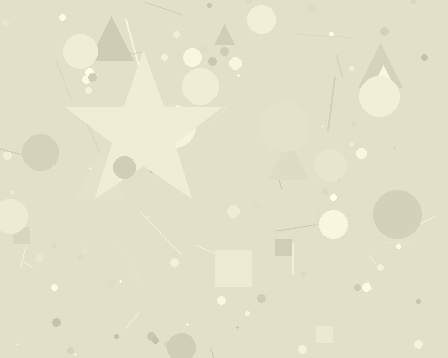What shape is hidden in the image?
A star is hidden in the image.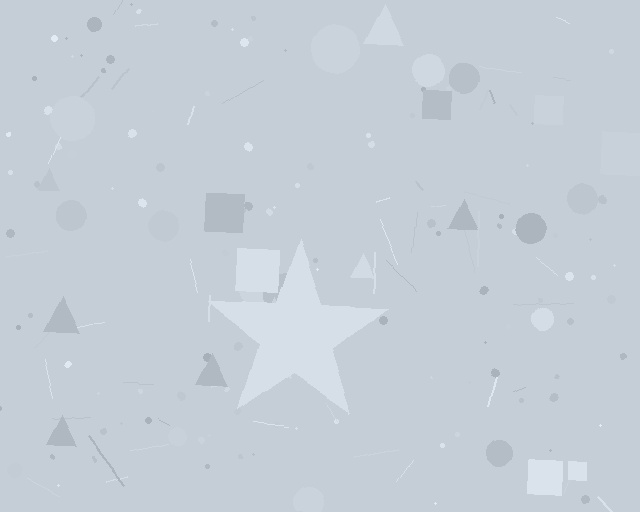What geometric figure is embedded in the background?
A star is embedded in the background.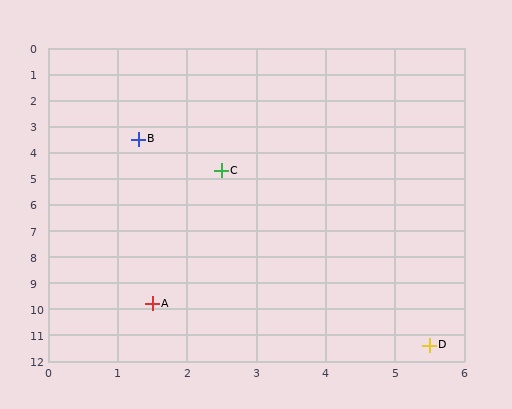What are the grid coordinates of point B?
Point B is at approximately (1.3, 3.5).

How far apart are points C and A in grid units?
Points C and A are about 5.2 grid units apart.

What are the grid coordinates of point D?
Point D is at approximately (5.5, 11.4).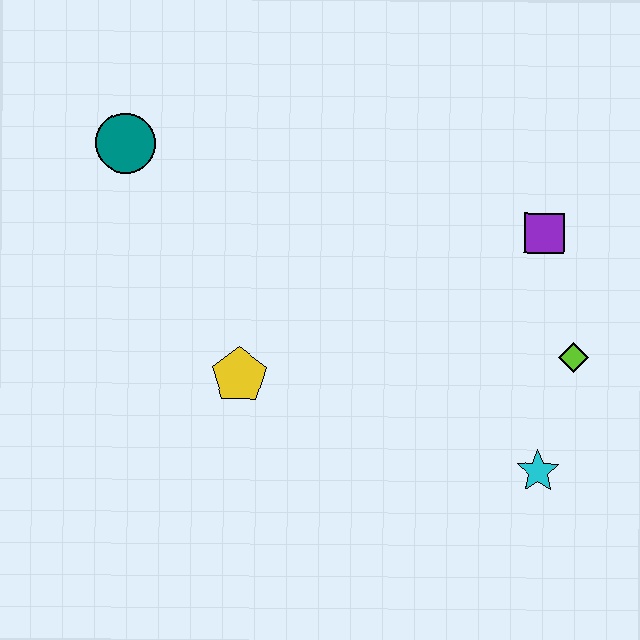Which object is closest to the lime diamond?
The cyan star is closest to the lime diamond.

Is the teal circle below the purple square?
No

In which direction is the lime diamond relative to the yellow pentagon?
The lime diamond is to the right of the yellow pentagon.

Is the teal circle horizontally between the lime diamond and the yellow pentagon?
No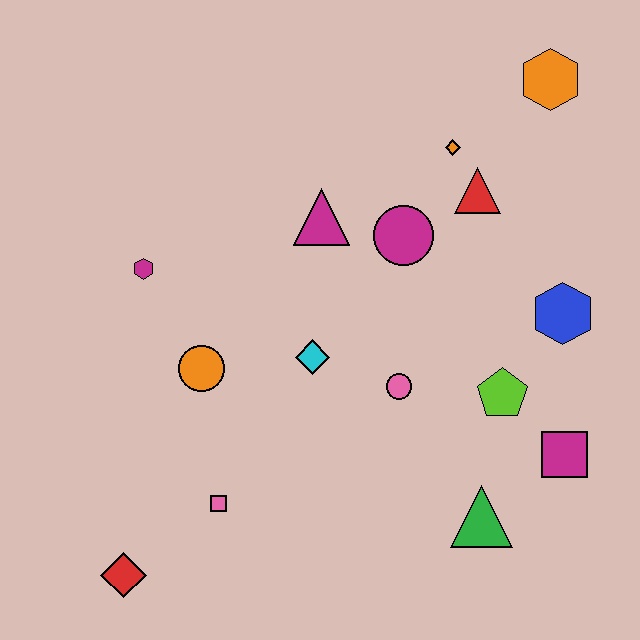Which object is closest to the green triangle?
The magenta square is closest to the green triangle.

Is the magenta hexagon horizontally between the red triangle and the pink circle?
No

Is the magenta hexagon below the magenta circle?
Yes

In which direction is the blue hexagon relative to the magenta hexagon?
The blue hexagon is to the right of the magenta hexagon.